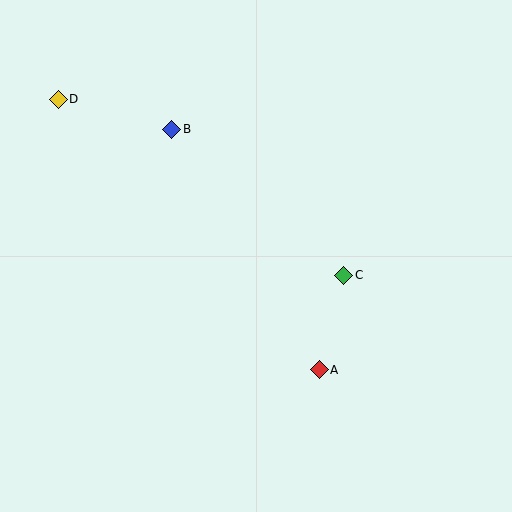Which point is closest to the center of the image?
Point C at (344, 275) is closest to the center.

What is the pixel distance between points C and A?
The distance between C and A is 98 pixels.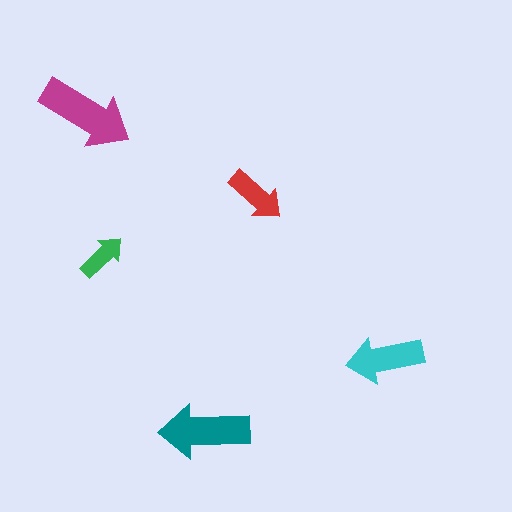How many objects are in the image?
There are 5 objects in the image.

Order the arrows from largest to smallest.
the magenta one, the teal one, the cyan one, the red one, the green one.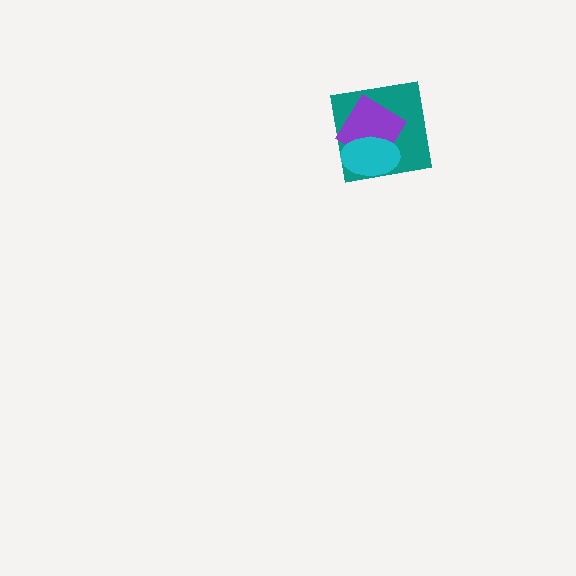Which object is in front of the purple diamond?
The cyan ellipse is in front of the purple diamond.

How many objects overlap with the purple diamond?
2 objects overlap with the purple diamond.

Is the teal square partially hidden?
Yes, it is partially covered by another shape.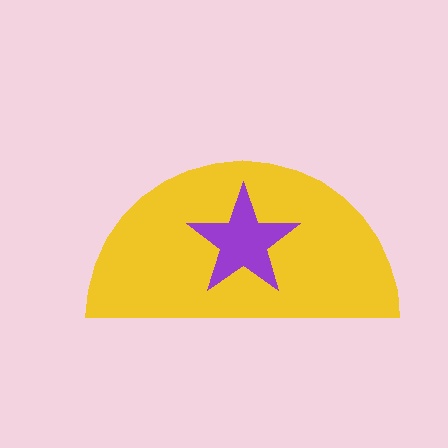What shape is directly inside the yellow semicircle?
The purple star.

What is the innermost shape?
The purple star.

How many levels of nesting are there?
2.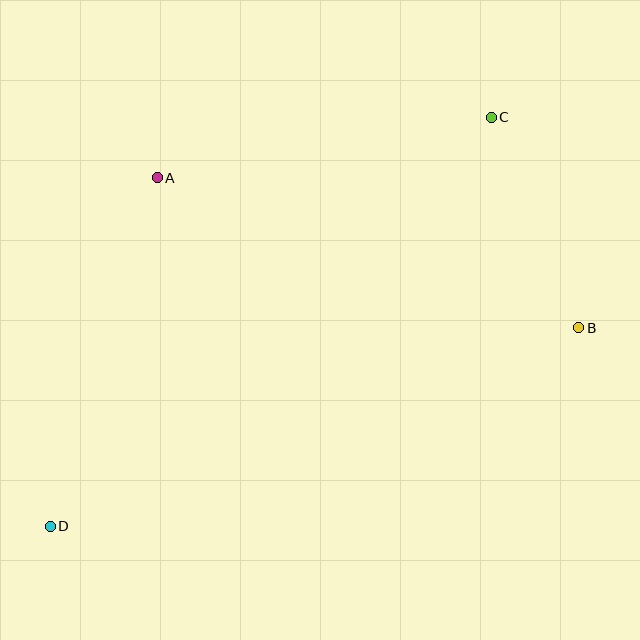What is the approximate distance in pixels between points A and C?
The distance between A and C is approximately 339 pixels.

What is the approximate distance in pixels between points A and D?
The distance between A and D is approximately 364 pixels.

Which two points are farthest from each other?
Points C and D are farthest from each other.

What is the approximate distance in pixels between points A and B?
The distance between A and B is approximately 447 pixels.